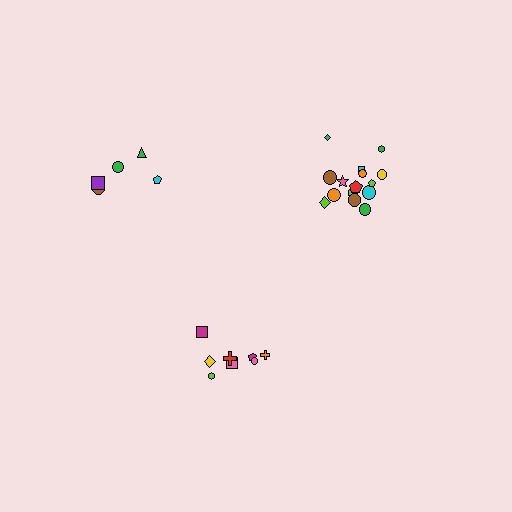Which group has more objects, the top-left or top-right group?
The top-right group.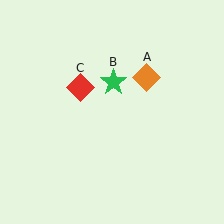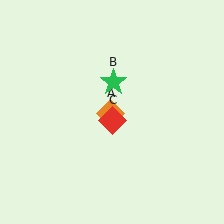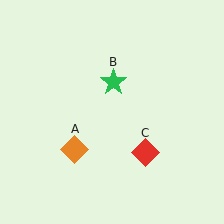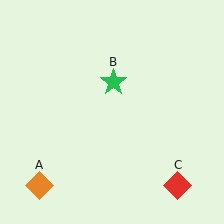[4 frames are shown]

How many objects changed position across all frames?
2 objects changed position: orange diamond (object A), red diamond (object C).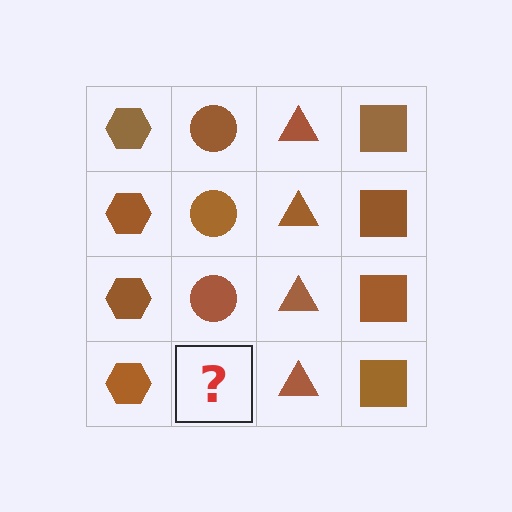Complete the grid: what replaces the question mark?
The question mark should be replaced with a brown circle.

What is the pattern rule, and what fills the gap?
The rule is that each column has a consistent shape. The gap should be filled with a brown circle.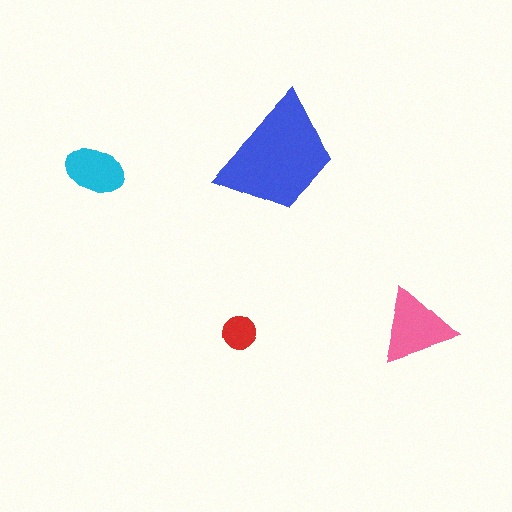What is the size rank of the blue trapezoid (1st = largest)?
1st.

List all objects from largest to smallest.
The blue trapezoid, the pink triangle, the cyan ellipse, the red circle.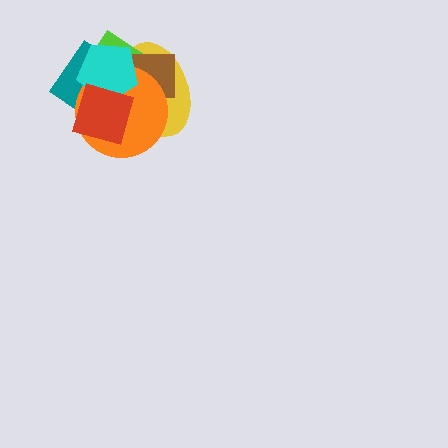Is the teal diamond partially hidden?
Yes, it is partially covered by another shape.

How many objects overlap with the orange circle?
6 objects overlap with the orange circle.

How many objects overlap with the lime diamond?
6 objects overlap with the lime diamond.